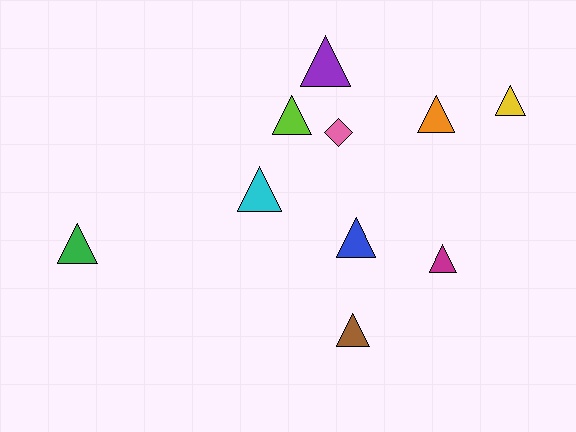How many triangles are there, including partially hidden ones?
There are 9 triangles.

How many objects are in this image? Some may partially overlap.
There are 10 objects.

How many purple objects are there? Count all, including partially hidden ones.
There is 1 purple object.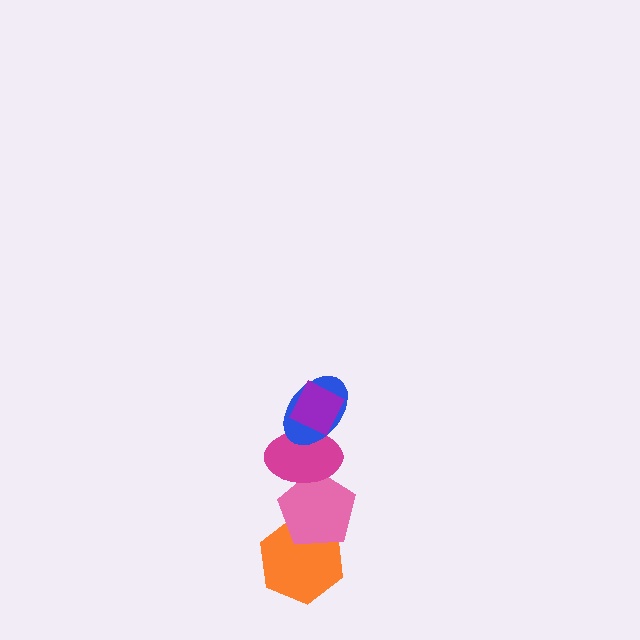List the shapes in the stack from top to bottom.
From top to bottom: the purple diamond, the blue ellipse, the magenta ellipse, the pink pentagon, the orange hexagon.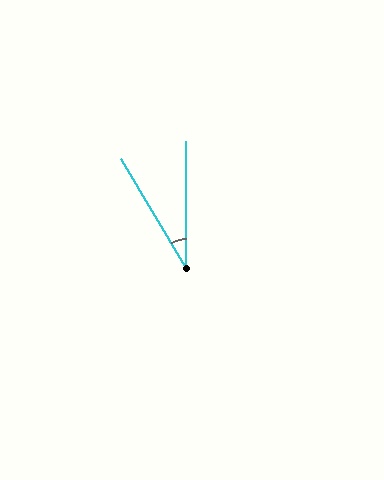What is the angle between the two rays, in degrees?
Approximately 31 degrees.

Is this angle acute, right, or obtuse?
It is acute.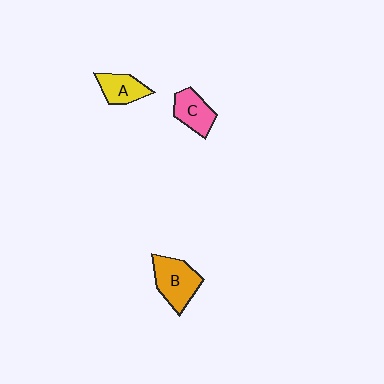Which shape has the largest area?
Shape B (orange).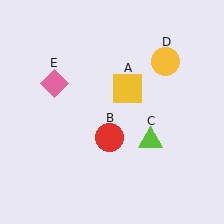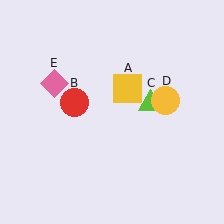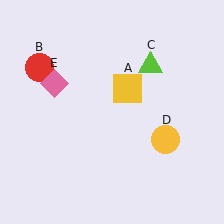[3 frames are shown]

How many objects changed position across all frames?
3 objects changed position: red circle (object B), lime triangle (object C), yellow circle (object D).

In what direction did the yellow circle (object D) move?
The yellow circle (object D) moved down.